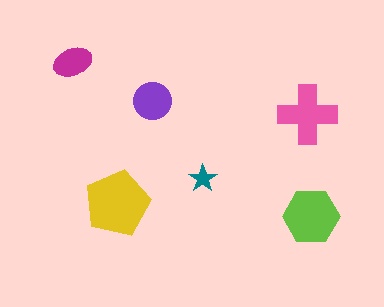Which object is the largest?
The yellow pentagon.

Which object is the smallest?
The teal star.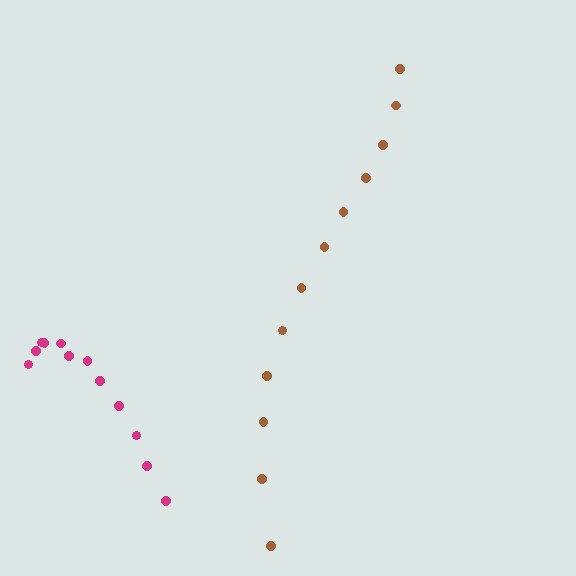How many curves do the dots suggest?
There are 2 distinct paths.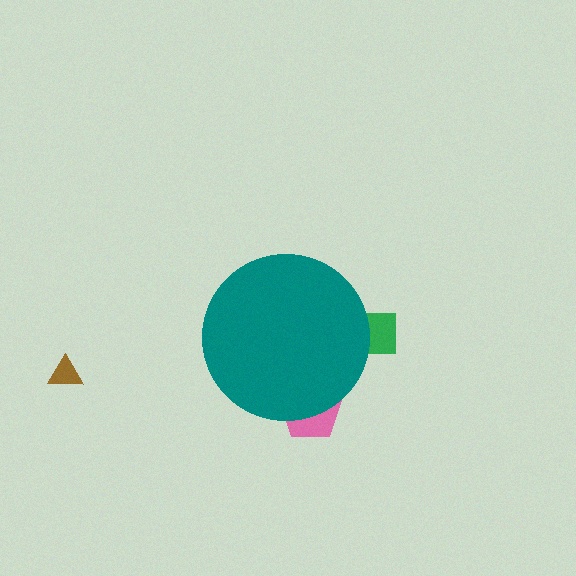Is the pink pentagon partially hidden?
Yes, the pink pentagon is partially hidden behind the teal circle.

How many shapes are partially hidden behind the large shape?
2 shapes are partially hidden.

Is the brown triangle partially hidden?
No, the brown triangle is fully visible.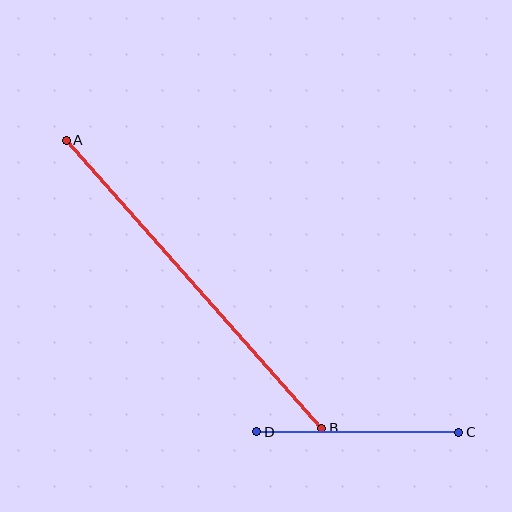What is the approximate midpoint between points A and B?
The midpoint is at approximately (194, 284) pixels.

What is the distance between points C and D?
The distance is approximately 202 pixels.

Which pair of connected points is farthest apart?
Points A and B are farthest apart.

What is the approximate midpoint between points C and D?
The midpoint is at approximately (358, 432) pixels.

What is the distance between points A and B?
The distance is approximately 385 pixels.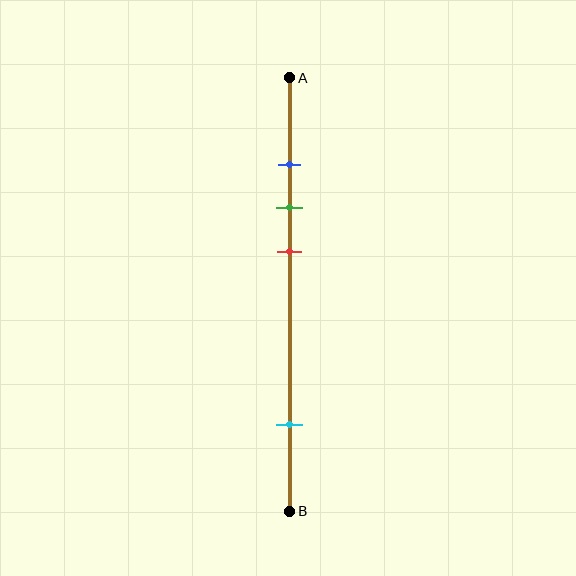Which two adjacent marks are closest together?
The blue and green marks are the closest adjacent pair.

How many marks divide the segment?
There are 4 marks dividing the segment.